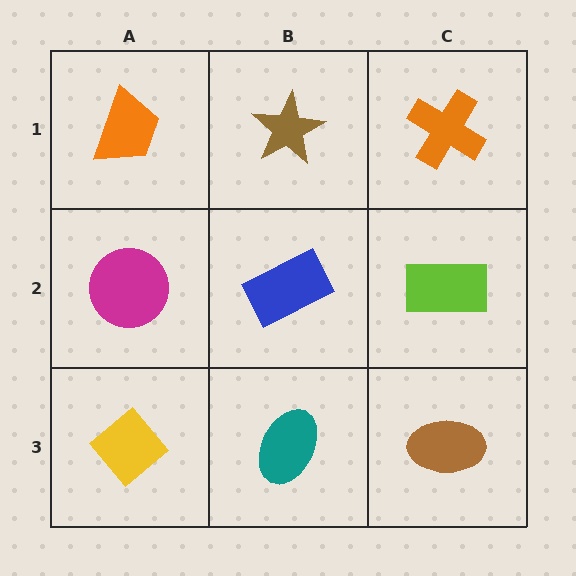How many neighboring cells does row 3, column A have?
2.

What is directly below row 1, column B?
A blue rectangle.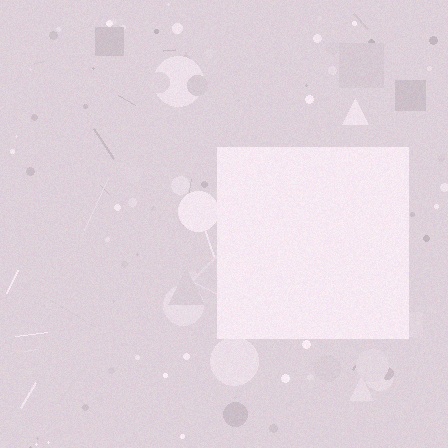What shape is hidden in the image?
A square is hidden in the image.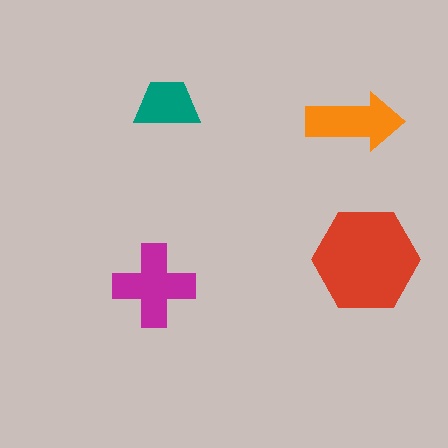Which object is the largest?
The red hexagon.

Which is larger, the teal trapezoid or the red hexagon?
The red hexagon.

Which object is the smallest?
The teal trapezoid.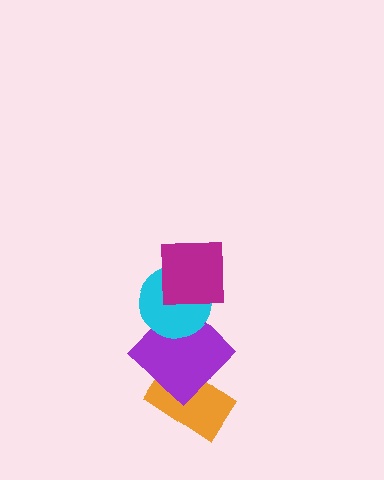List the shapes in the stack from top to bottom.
From top to bottom: the magenta square, the cyan circle, the purple diamond, the orange rectangle.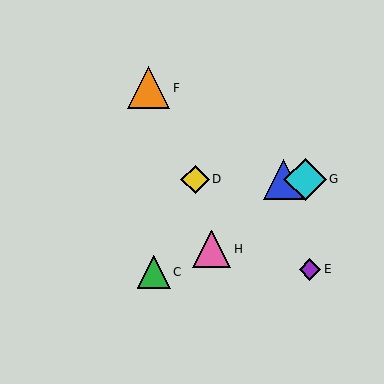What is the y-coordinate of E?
Object E is at y≈269.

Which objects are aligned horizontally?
Objects A, B, D, G are aligned horizontally.